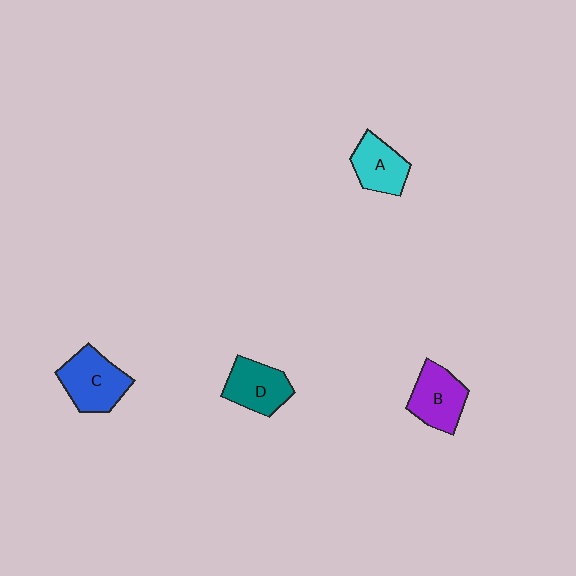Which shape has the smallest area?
Shape A (cyan).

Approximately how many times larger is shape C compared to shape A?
Approximately 1.3 times.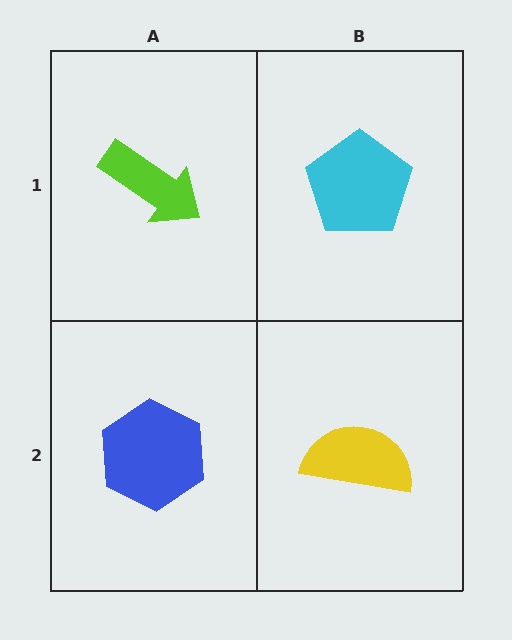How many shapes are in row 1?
2 shapes.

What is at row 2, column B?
A yellow semicircle.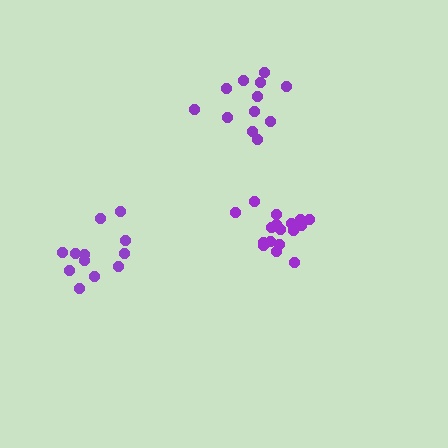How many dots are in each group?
Group 1: 12 dots, Group 2: 12 dots, Group 3: 17 dots (41 total).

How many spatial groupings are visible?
There are 3 spatial groupings.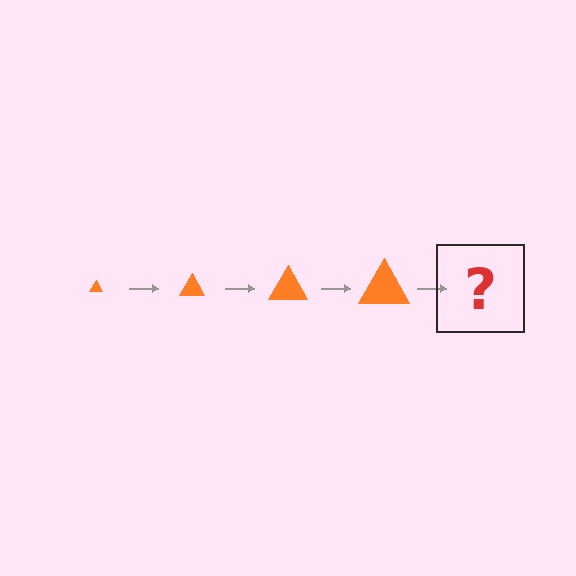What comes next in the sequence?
The next element should be an orange triangle, larger than the previous one.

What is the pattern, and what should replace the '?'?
The pattern is that the triangle gets progressively larger each step. The '?' should be an orange triangle, larger than the previous one.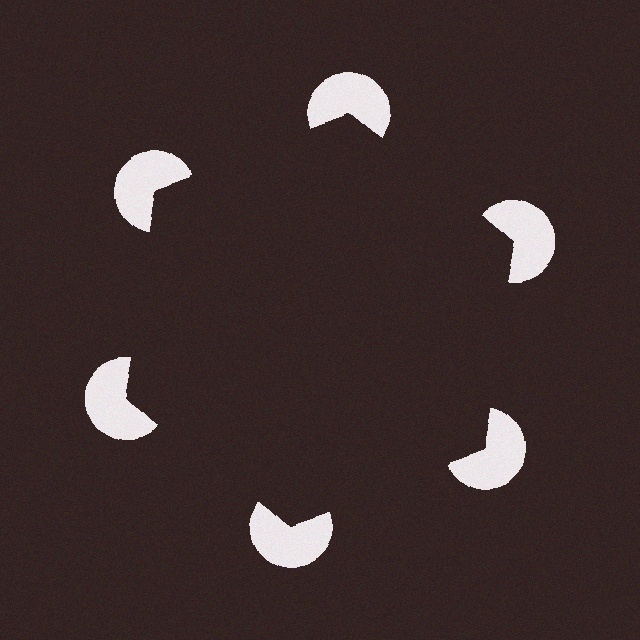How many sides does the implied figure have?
6 sides.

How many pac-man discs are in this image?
There are 6 — one at each vertex of the illusory hexagon.